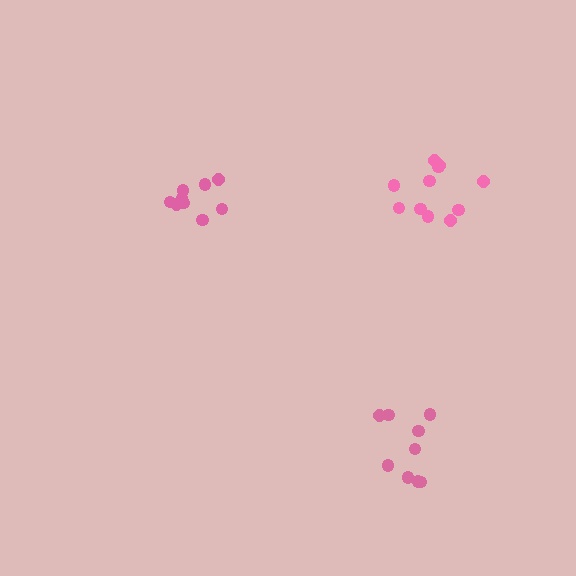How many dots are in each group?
Group 1: 9 dots, Group 2: 9 dots, Group 3: 11 dots (29 total).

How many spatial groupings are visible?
There are 3 spatial groupings.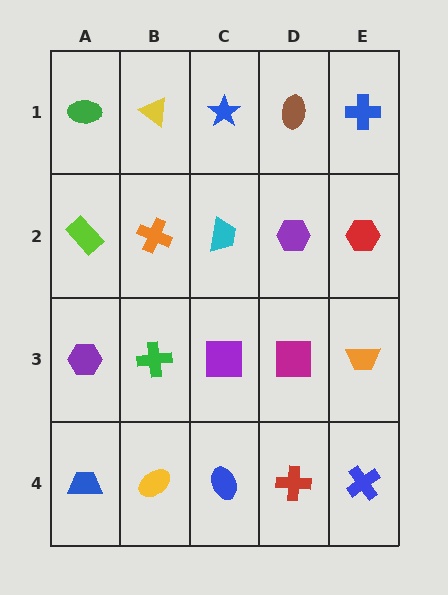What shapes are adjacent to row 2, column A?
A green ellipse (row 1, column A), a purple hexagon (row 3, column A), an orange cross (row 2, column B).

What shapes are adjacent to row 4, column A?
A purple hexagon (row 3, column A), a yellow ellipse (row 4, column B).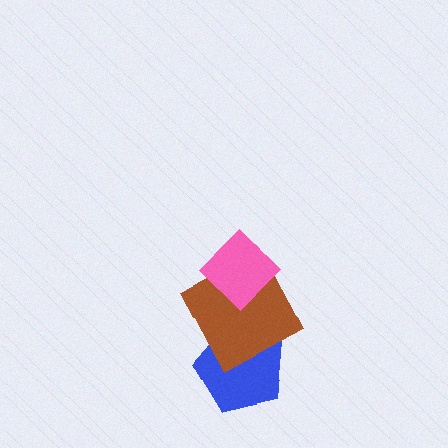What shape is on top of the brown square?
The pink diamond is on top of the brown square.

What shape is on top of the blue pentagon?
The brown square is on top of the blue pentagon.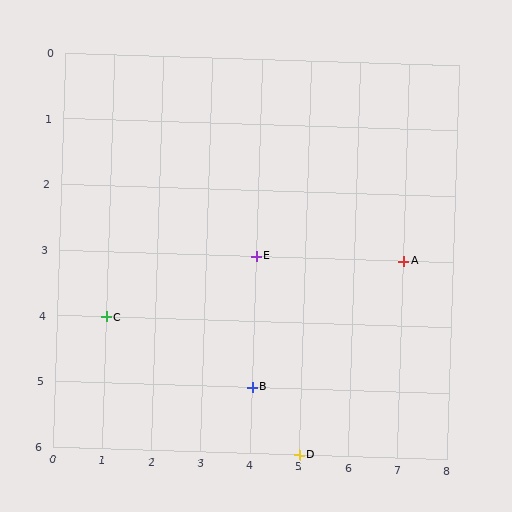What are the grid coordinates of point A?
Point A is at grid coordinates (7, 3).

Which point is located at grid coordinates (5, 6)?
Point D is at (5, 6).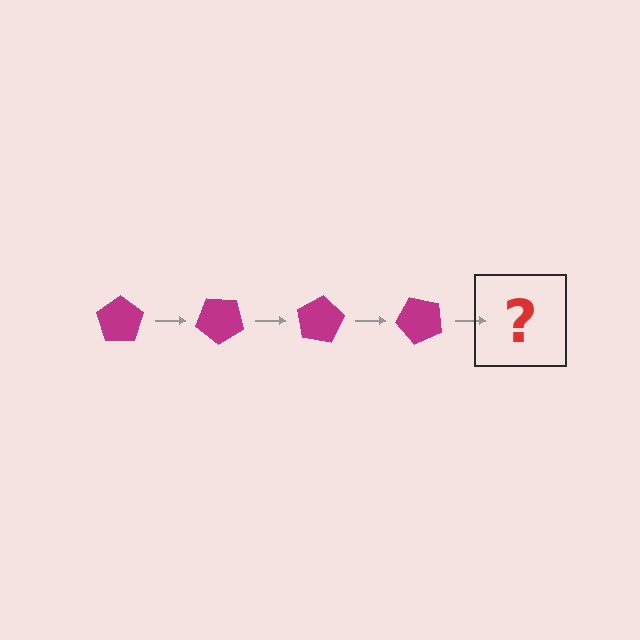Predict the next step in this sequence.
The next step is a magenta pentagon rotated 160 degrees.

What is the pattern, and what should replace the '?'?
The pattern is that the pentagon rotates 40 degrees each step. The '?' should be a magenta pentagon rotated 160 degrees.